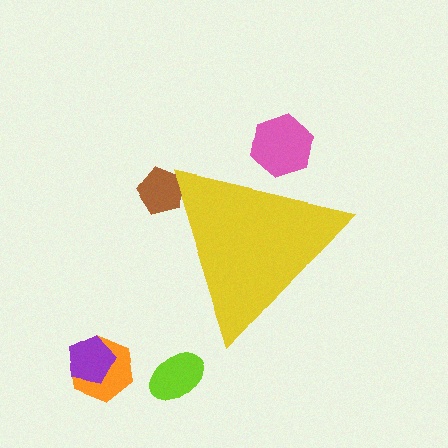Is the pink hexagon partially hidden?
Yes, the pink hexagon is partially hidden behind the yellow triangle.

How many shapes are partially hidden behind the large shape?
2 shapes are partially hidden.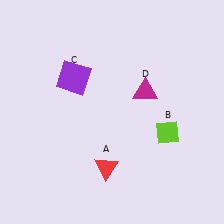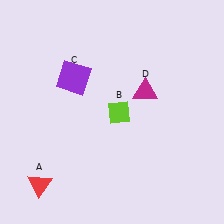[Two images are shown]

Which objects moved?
The objects that moved are: the red triangle (A), the lime diamond (B).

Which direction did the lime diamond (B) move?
The lime diamond (B) moved left.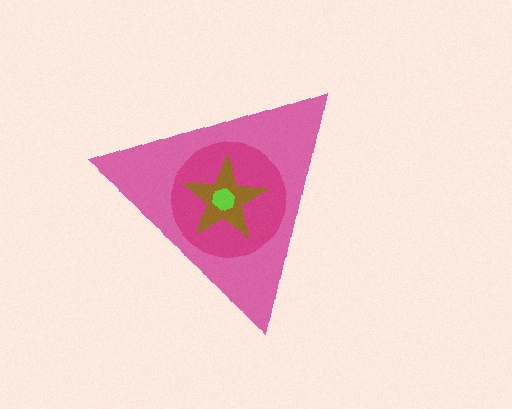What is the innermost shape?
The lime hexagon.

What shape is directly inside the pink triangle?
The magenta circle.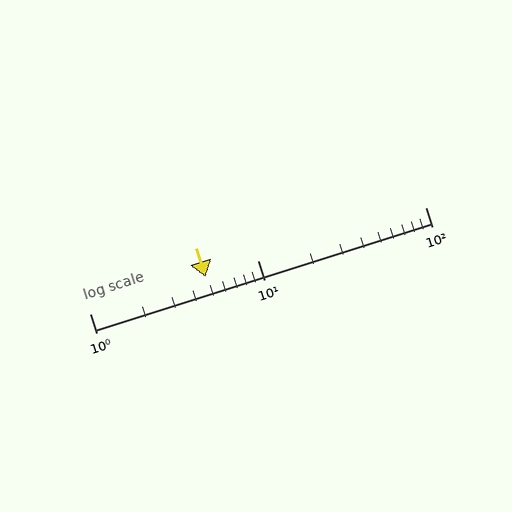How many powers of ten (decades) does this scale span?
The scale spans 2 decades, from 1 to 100.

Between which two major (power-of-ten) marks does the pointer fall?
The pointer is between 1 and 10.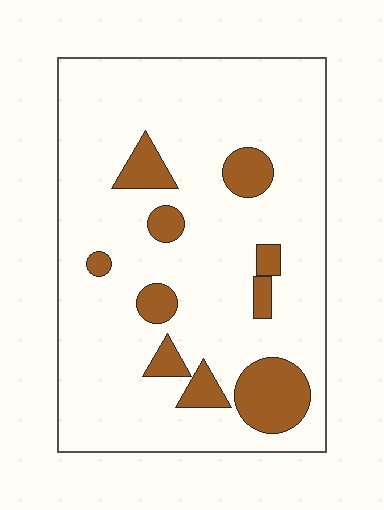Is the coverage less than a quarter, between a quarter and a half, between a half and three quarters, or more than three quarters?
Less than a quarter.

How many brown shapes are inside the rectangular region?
10.